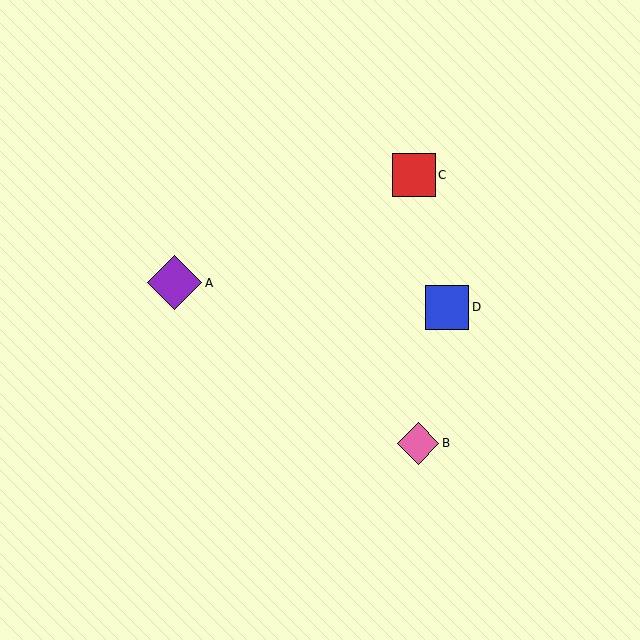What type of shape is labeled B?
Shape B is a pink diamond.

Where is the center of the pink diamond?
The center of the pink diamond is at (418, 443).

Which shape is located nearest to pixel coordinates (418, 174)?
The red square (labeled C) at (414, 175) is nearest to that location.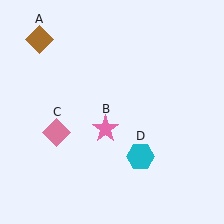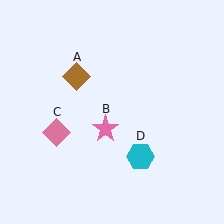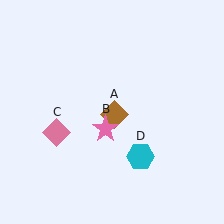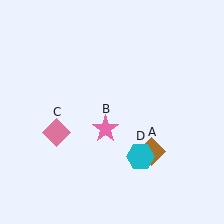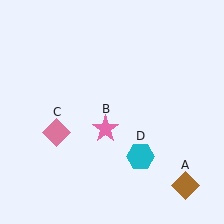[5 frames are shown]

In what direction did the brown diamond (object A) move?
The brown diamond (object A) moved down and to the right.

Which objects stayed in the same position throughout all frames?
Pink star (object B) and pink diamond (object C) and cyan hexagon (object D) remained stationary.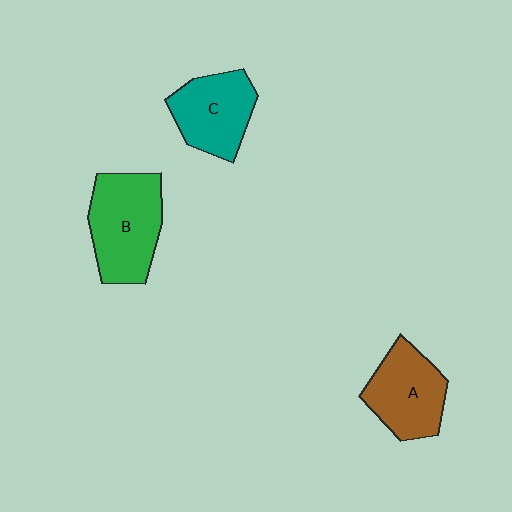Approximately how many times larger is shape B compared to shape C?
Approximately 1.2 times.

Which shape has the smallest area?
Shape C (teal).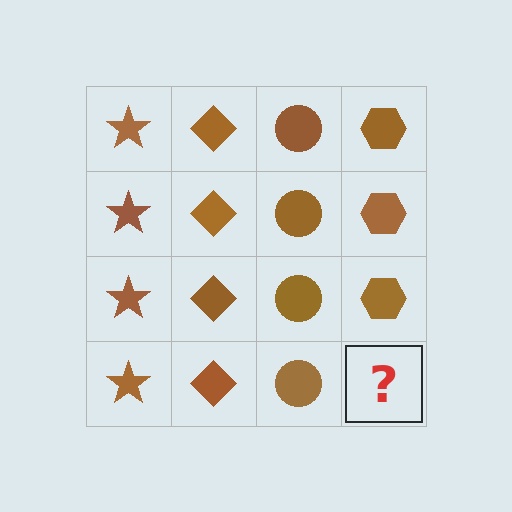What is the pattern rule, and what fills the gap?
The rule is that each column has a consistent shape. The gap should be filled with a brown hexagon.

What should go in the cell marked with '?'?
The missing cell should contain a brown hexagon.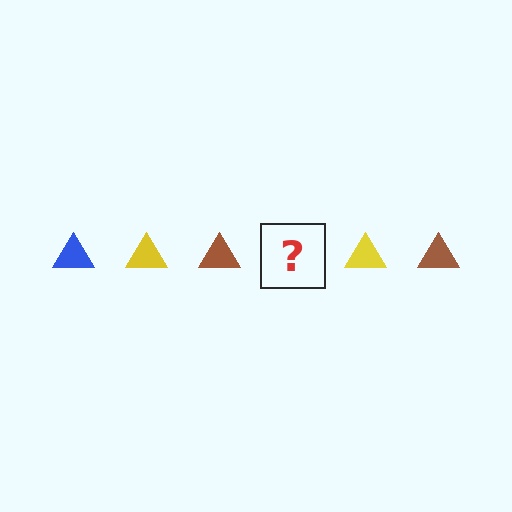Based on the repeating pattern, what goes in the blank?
The blank should be a blue triangle.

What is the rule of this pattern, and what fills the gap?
The rule is that the pattern cycles through blue, yellow, brown triangles. The gap should be filled with a blue triangle.